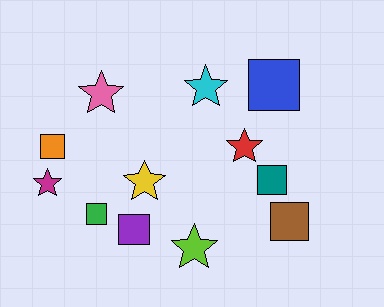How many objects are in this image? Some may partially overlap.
There are 12 objects.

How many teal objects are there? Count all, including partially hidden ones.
There is 1 teal object.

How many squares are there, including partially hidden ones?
There are 6 squares.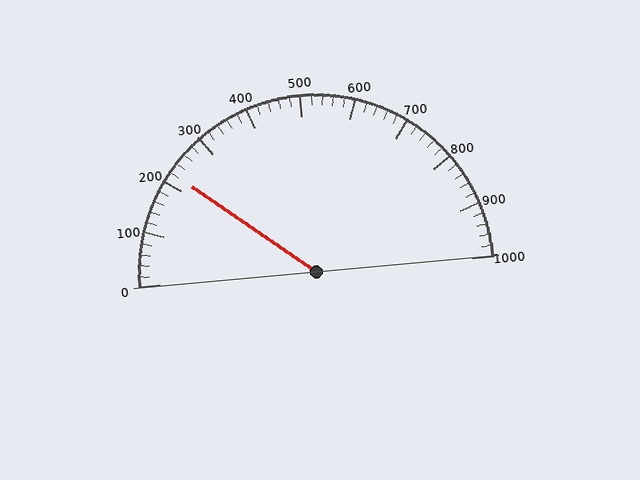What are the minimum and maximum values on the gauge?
The gauge ranges from 0 to 1000.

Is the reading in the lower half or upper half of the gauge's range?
The reading is in the lower half of the range (0 to 1000).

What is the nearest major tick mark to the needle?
The nearest major tick mark is 200.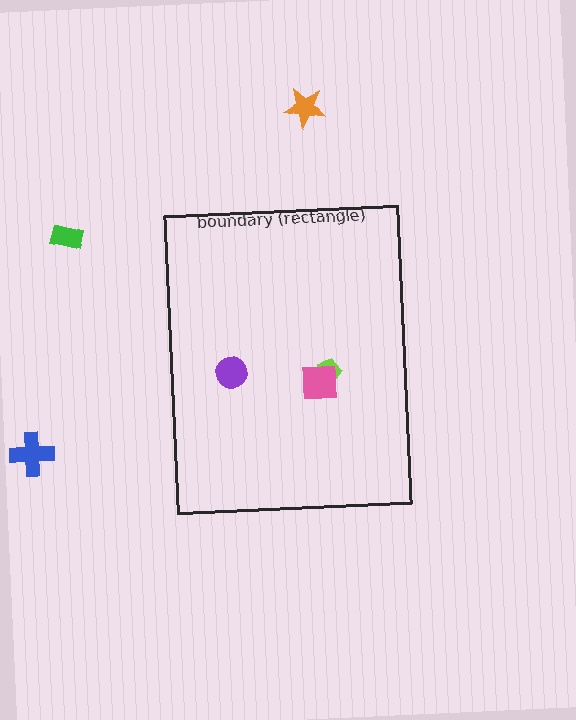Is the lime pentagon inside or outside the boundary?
Inside.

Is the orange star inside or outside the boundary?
Outside.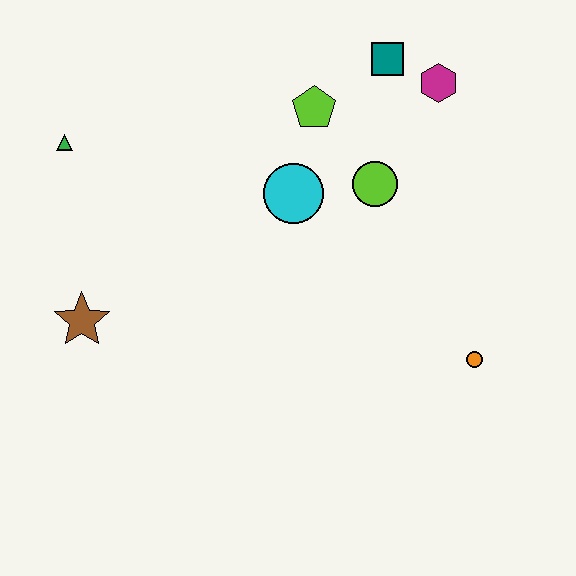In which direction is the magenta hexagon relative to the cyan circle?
The magenta hexagon is to the right of the cyan circle.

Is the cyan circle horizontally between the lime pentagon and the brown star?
Yes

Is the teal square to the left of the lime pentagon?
No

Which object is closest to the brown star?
The green triangle is closest to the brown star.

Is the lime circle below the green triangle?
Yes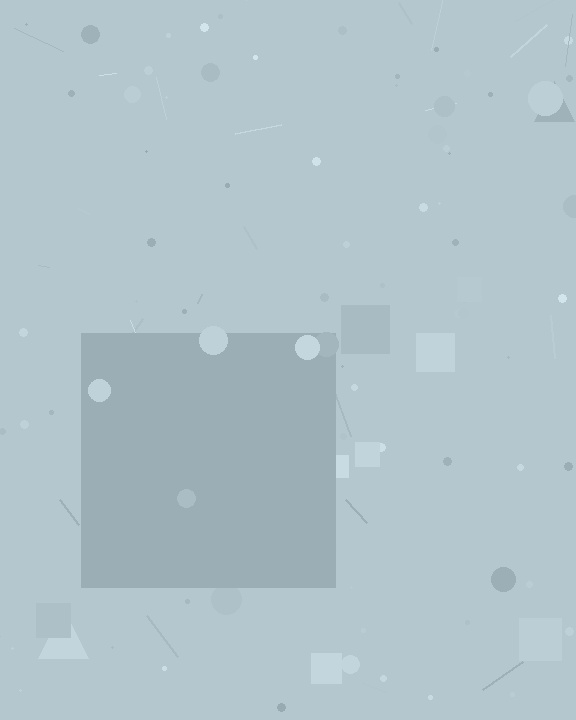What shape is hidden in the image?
A square is hidden in the image.